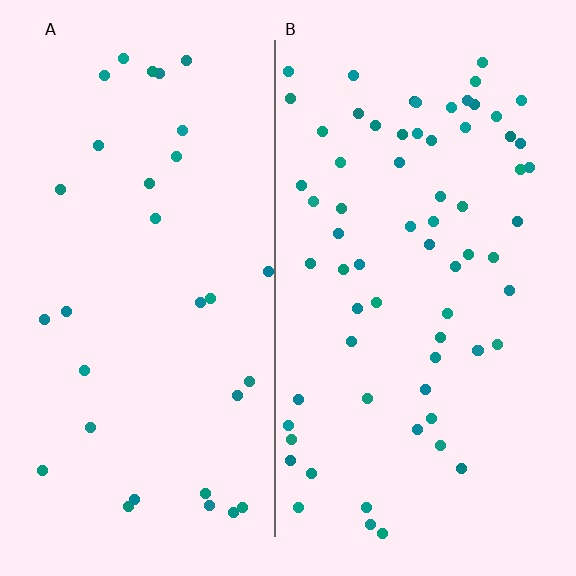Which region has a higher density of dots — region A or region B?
B (the right).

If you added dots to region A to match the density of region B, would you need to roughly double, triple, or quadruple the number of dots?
Approximately double.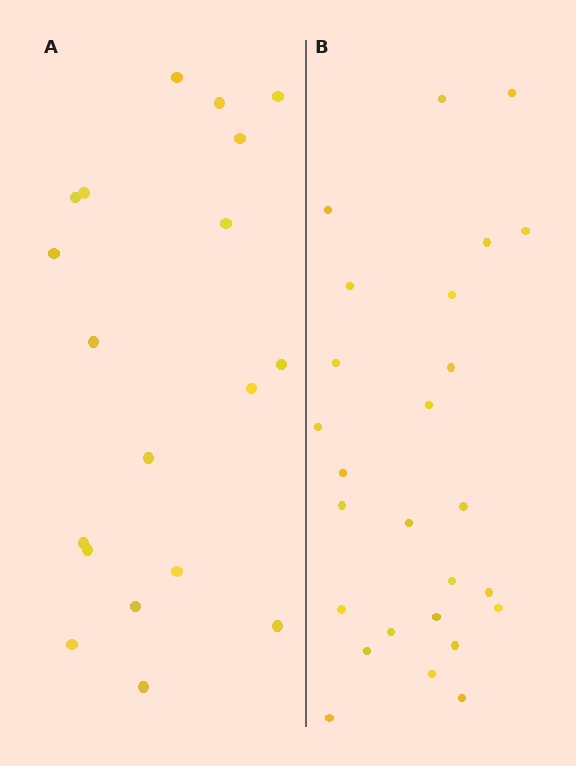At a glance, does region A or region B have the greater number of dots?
Region B (the right region) has more dots.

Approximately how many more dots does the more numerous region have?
Region B has roughly 8 or so more dots than region A.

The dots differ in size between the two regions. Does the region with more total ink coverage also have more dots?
No. Region A has more total ink coverage because its dots are larger, but region B actually contains more individual dots. Total area can be misleading — the number of items is what matters here.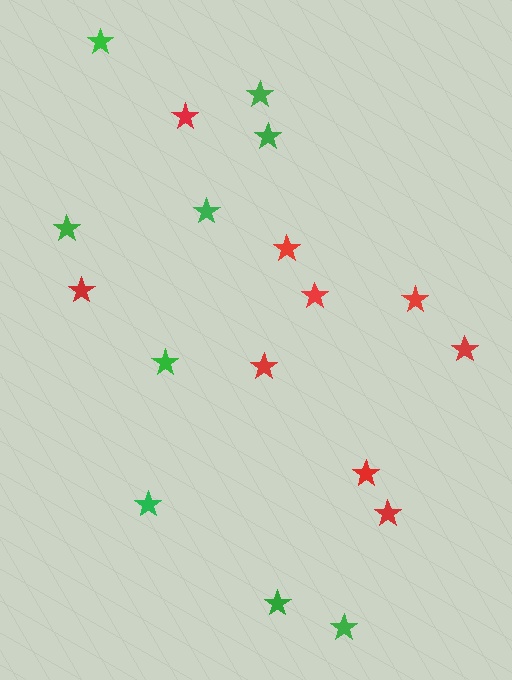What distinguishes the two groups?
There are 2 groups: one group of red stars (9) and one group of green stars (9).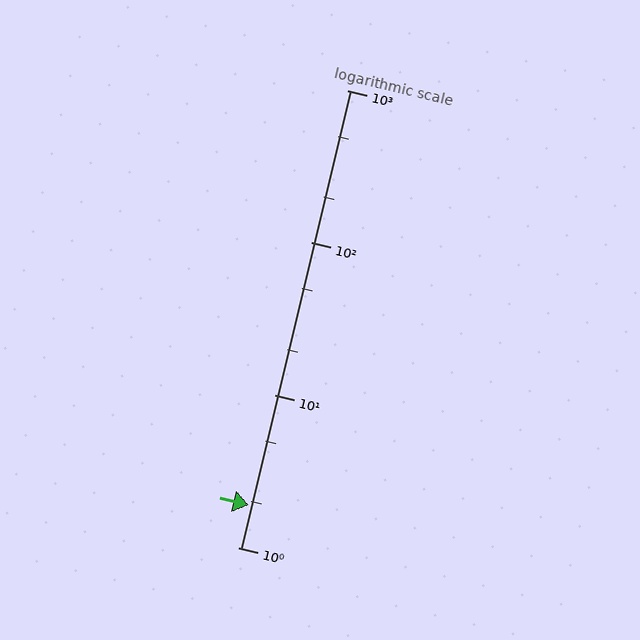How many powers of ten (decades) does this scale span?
The scale spans 3 decades, from 1 to 1000.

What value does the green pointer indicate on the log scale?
The pointer indicates approximately 1.9.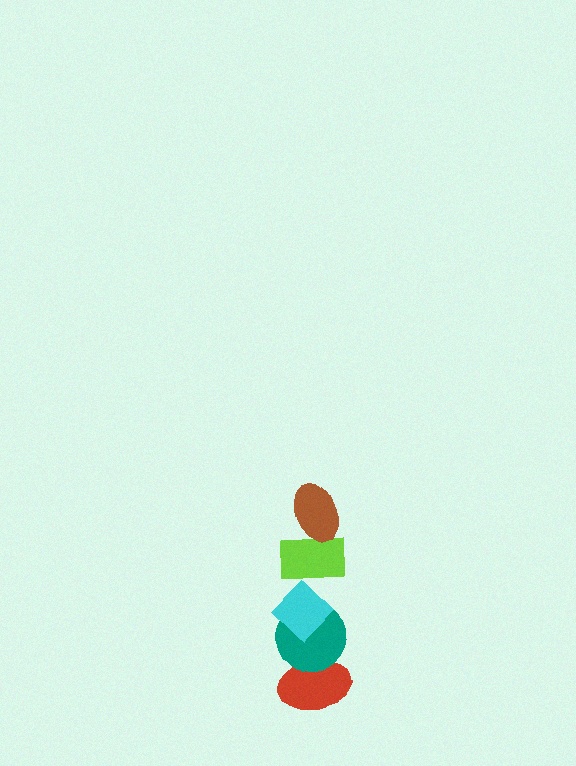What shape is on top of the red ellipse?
The teal circle is on top of the red ellipse.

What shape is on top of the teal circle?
The cyan diamond is on top of the teal circle.